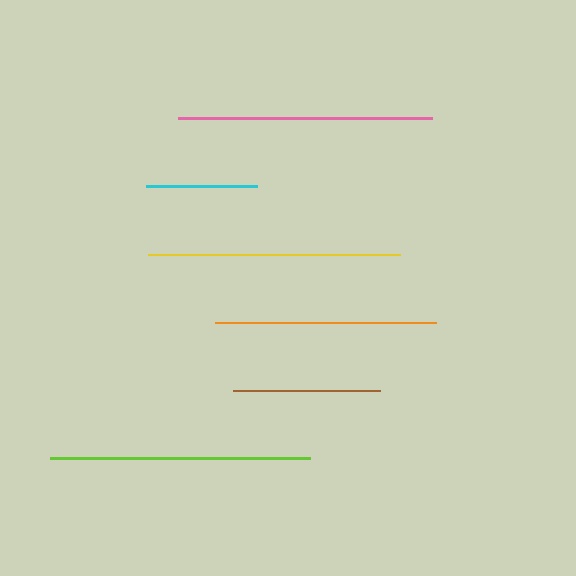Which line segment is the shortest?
The cyan line is the shortest at approximately 111 pixels.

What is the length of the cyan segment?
The cyan segment is approximately 111 pixels long.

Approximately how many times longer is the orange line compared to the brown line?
The orange line is approximately 1.5 times the length of the brown line.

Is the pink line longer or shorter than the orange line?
The pink line is longer than the orange line.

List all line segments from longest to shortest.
From longest to shortest: lime, pink, yellow, orange, brown, cyan.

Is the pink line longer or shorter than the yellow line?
The pink line is longer than the yellow line.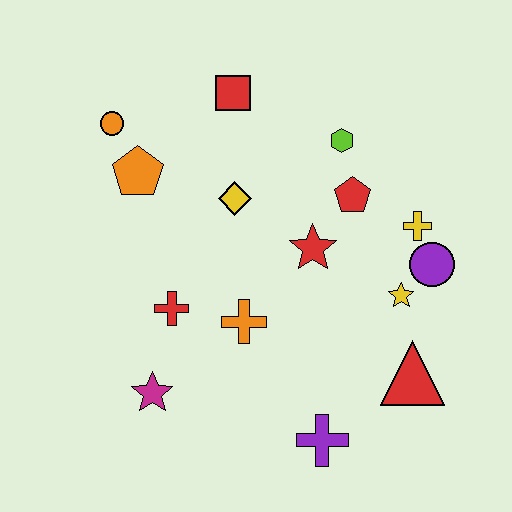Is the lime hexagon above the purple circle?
Yes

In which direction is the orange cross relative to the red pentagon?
The orange cross is below the red pentagon.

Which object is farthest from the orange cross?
The orange circle is farthest from the orange cross.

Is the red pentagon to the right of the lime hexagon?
Yes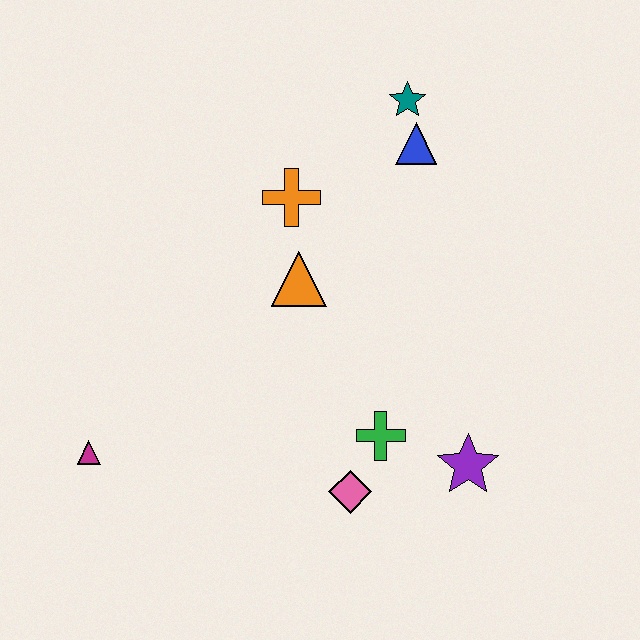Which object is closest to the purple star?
The green cross is closest to the purple star.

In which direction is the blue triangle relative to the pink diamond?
The blue triangle is above the pink diamond.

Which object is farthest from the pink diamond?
The teal star is farthest from the pink diamond.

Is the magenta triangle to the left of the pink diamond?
Yes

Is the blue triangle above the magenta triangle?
Yes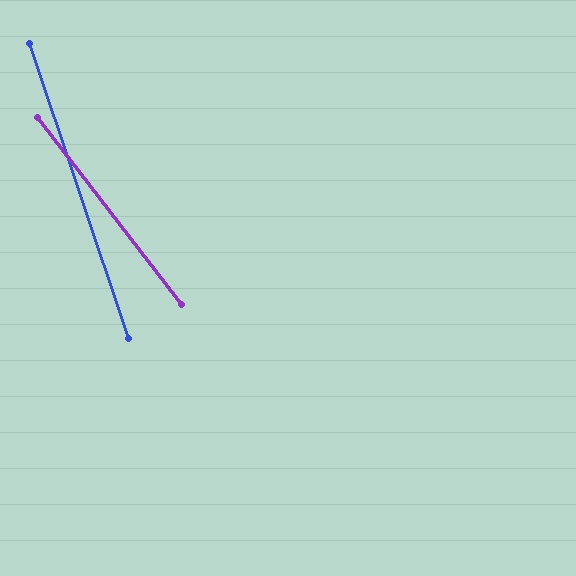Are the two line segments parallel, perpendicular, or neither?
Neither parallel nor perpendicular — they differ by about 19°.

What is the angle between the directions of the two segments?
Approximately 19 degrees.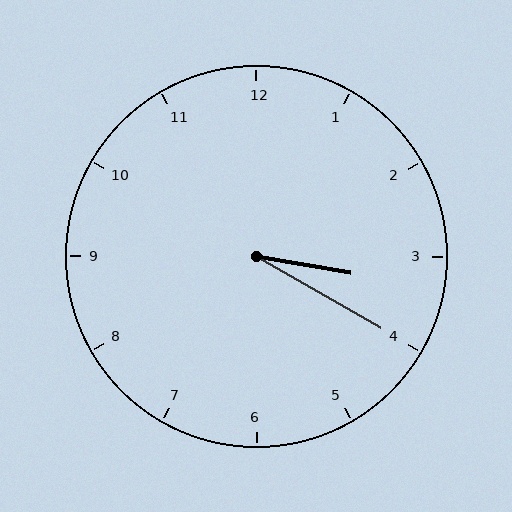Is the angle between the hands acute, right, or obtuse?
It is acute.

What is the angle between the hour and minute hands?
Approximately 20 degrees.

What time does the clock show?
3:20.